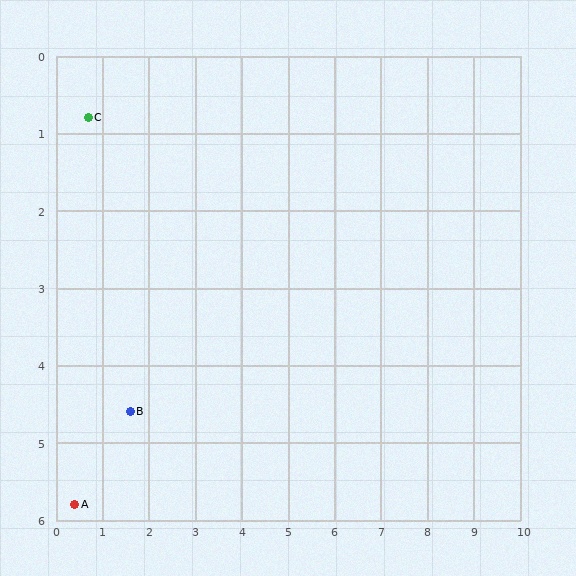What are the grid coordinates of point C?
Point C is at approximately (0.7, 0.8).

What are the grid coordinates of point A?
Point A is at approximately (0.4, 5.8).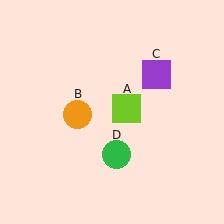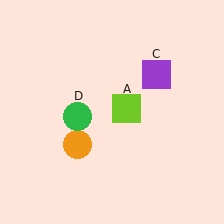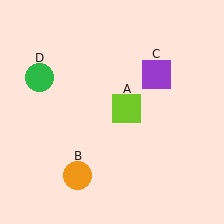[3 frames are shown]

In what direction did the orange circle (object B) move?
The orange circle (object B) moved down.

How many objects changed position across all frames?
2 objects changed position: orange circle (object B), green circle (object D).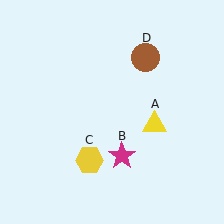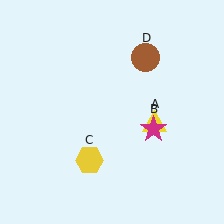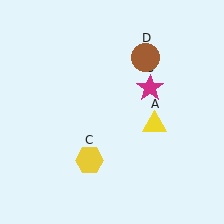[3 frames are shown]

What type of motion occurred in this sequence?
The magenta star (object B) rotated counterclockwise around the center of the scene.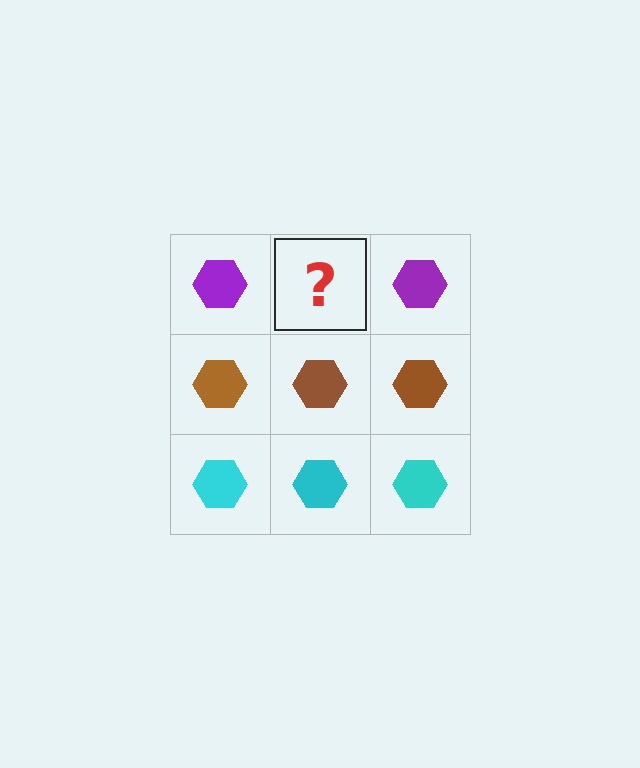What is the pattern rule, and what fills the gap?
The rule is that each row has a consistent color. The gap should be filled with a purple hexagon.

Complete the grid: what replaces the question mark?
The question mark should be replaced with a purple hexagon.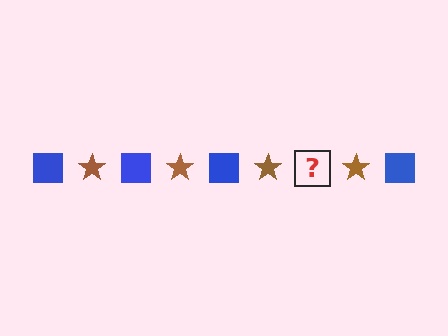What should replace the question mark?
The question mark should be replaced with a blue square.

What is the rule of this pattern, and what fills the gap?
The rule is that the pattern alternates between blue square and brown star. The gap should be filled with a blue square.